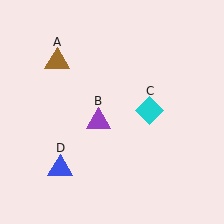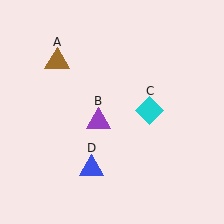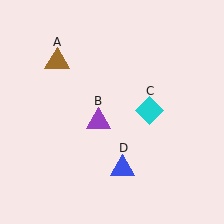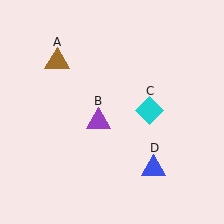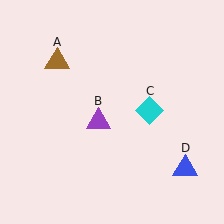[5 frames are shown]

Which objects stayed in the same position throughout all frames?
Brown triangle (object A) and purple triangle (object B) and cyan diamond (object C) remained stationary.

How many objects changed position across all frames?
1 object changed position: blue triangle (object D).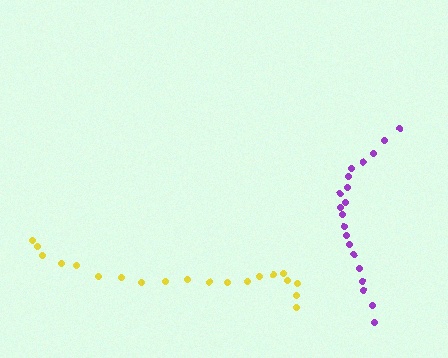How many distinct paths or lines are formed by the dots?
There are 2 distinct paths.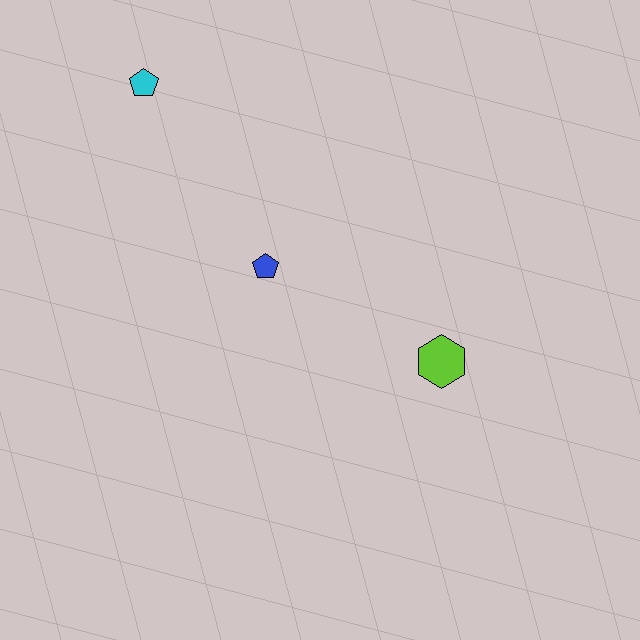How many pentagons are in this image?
There are 2 pentagons.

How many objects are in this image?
There are 3 objects.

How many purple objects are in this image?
There are no purple objects.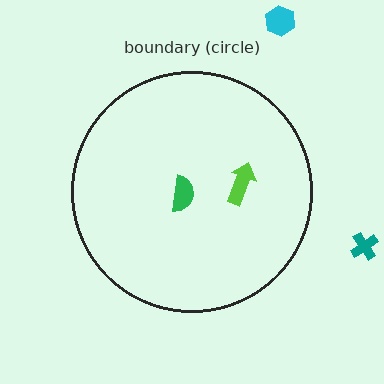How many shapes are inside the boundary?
2 inside, 2 outside.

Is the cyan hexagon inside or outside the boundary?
Outside.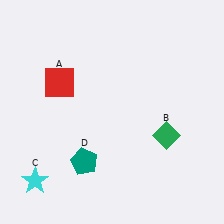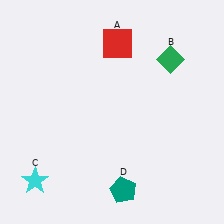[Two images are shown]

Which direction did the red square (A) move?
The red square (A) moved right.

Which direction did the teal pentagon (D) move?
The teal pentagon (D) moved right.